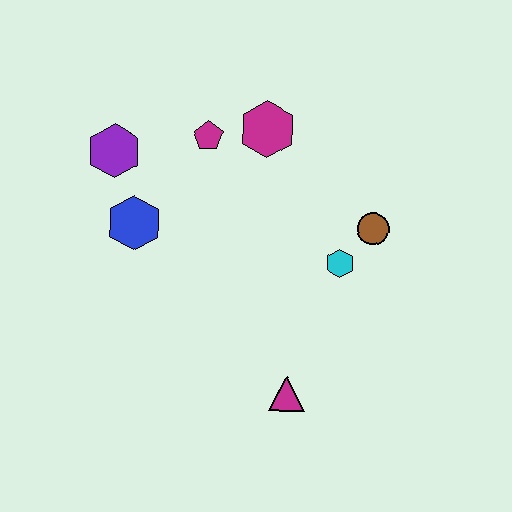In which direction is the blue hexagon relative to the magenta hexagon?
The blue hexagon is to the left of the magenta hexagon.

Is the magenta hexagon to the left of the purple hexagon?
No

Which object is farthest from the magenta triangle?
The purple hexagon is farthest from the magenta triangle.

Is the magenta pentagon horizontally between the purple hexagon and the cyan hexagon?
Yes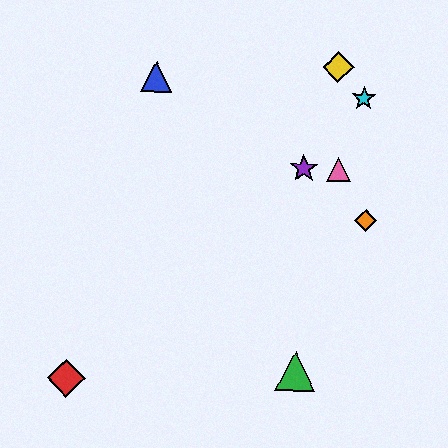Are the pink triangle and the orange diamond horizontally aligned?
No, the pink triangle is at y≈170 and the orange diamond is at y≈221.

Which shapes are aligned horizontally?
The purple star, the pink triangle are aligned horizontally.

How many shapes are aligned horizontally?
2 shapes (the purple star, the pink triangle) are aligned horizontally.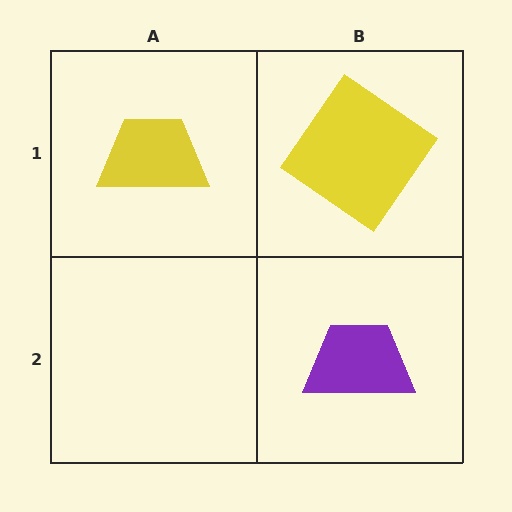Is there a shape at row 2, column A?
No, that cell is empty.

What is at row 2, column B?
A purple trapezoid.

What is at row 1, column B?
A yellow diamond.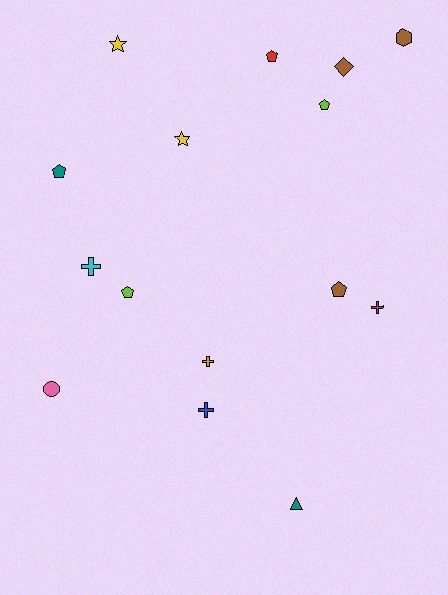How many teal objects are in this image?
There are 2 teal objects.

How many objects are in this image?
There are 15 objects.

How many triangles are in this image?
There is 1 triangle.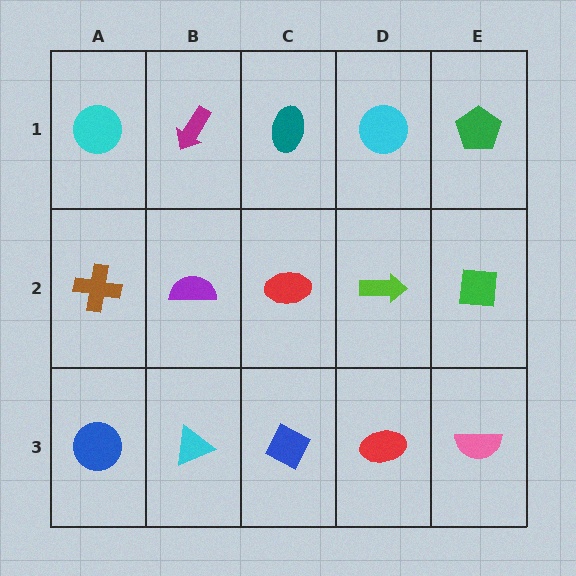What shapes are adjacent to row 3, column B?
A purple semicircle (row 2, column B), a blue circle (row 3, column A), a blue diamond (row 3, column C).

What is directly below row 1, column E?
A green square.